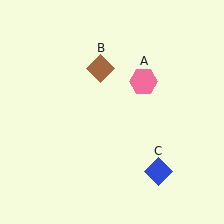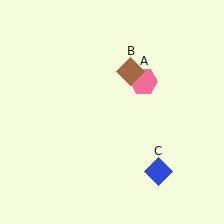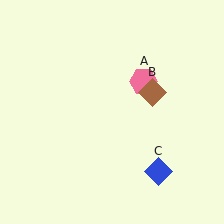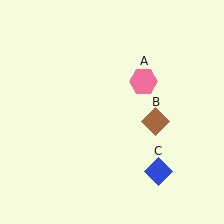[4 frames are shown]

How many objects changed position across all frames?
1 object changed position: brown diamond (object B).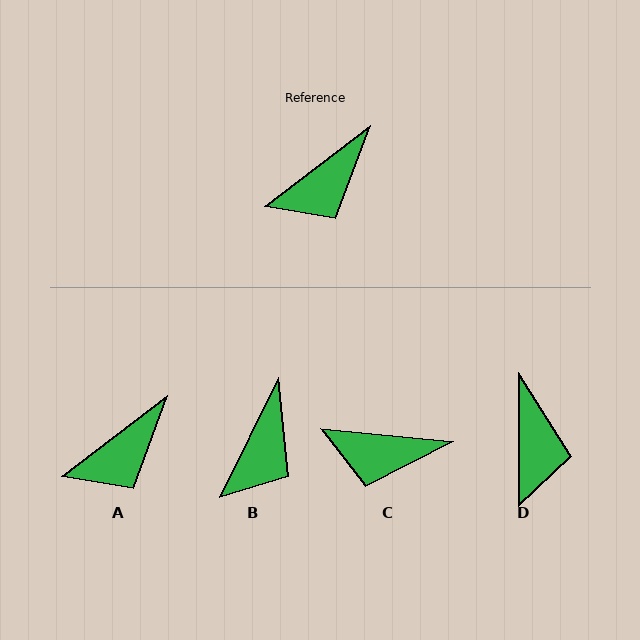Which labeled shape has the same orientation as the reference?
A.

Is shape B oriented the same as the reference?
No, it is off by about 26 degrees.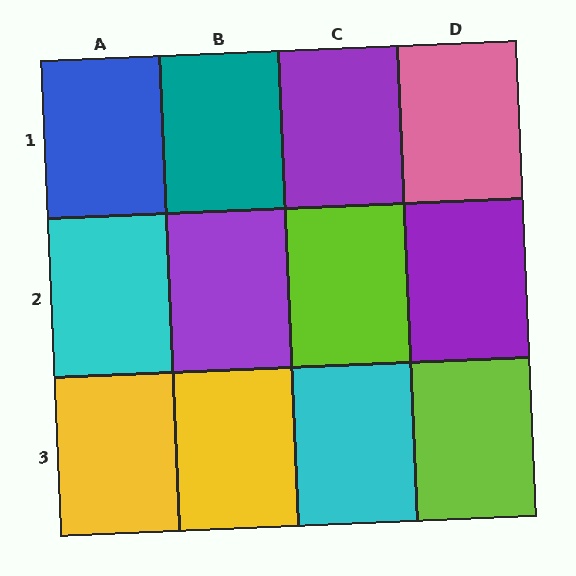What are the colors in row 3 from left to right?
Yellow, yellow, cyan, lime.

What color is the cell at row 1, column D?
Pink.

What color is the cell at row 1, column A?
Blue.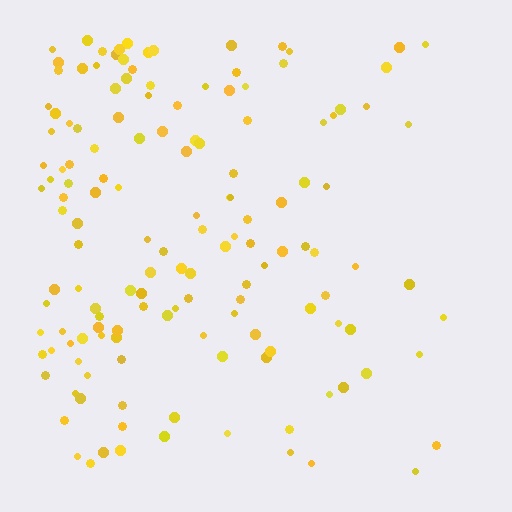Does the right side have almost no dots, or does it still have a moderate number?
Still a moderate number, just noticeably fewer than the left.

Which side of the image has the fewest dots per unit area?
The right.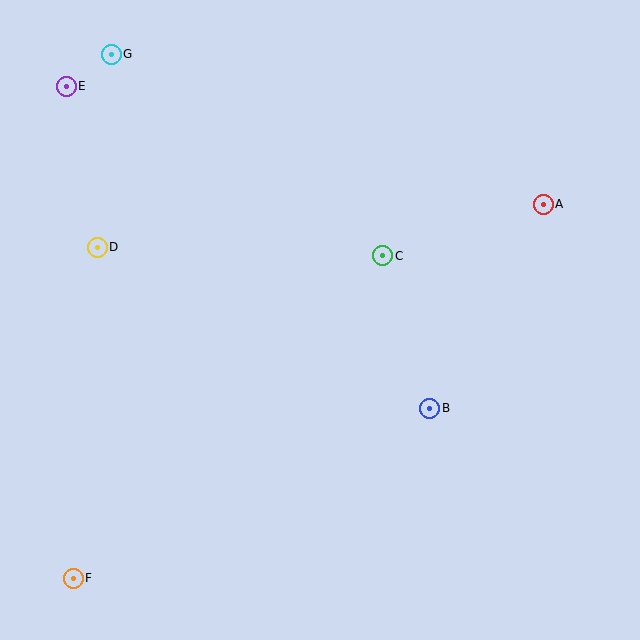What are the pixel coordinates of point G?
Point G is at (111, 54).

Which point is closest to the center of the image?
Point C at (383, 256) is closest to the center.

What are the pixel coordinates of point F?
Point F is at (73, 578).